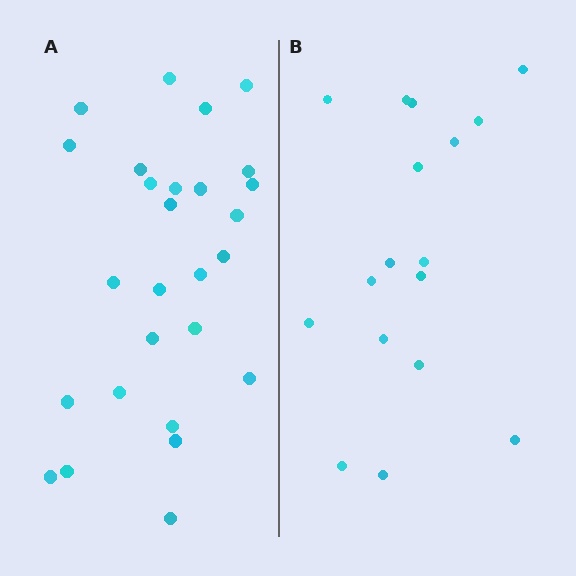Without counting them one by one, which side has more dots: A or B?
Region A (the left region) has more dots.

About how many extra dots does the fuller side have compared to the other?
Region A has roughly 10 or so more dots than region B.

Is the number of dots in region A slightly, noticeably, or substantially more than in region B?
Region A has substantially more. The ratio is roughly 1.6 to 1.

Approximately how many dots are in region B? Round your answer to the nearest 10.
About 20 dots. (The exact count is 17, which rounds to 20.)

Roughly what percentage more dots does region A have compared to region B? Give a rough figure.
About 60% more.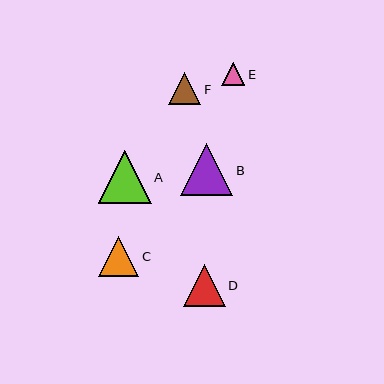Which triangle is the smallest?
Triangle E is the smallest with a size of approximately 23 pixels.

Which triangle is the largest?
Triangle A is the largest with a size of approximately 53 pixels.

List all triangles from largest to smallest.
From largest to smallest: A, B, D, C, F, E.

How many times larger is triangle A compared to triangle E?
Triangle A is approximately 2.3 times the size of triangle E.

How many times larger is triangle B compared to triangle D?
Triangle B is approximately 1.2 times the size of triangle D.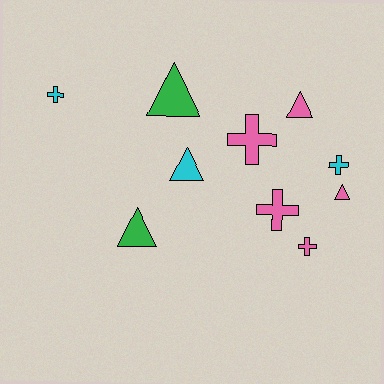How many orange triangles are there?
There are no orange triangles.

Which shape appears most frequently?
Triangle, with 5 objects.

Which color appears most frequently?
Pink, with 5 objects.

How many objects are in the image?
There are 10 objects.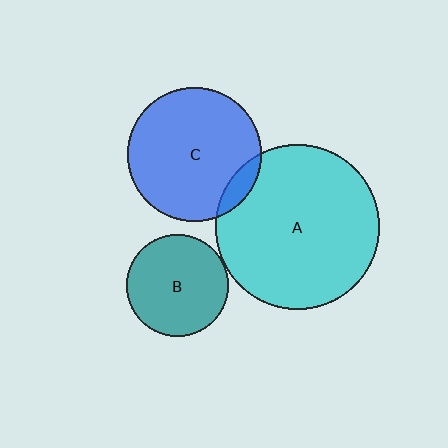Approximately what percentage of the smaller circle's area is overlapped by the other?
Approximately 10%.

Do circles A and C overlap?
Yes.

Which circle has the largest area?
Circle A (cyan).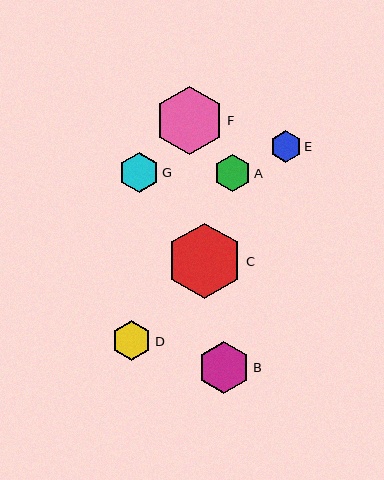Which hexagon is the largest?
Hexagon C is the largest with a size of approximately 76 pixels.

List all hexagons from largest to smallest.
From largest to smallest: C, F, B, G, D, A, E.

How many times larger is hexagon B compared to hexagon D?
Hexagon B is approximately 1.3 times the size of hexagon D.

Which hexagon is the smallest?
Hexagon E is the smallest with a size of approximately 32 pixels.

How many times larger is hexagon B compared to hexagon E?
Hexagon B is approximately 1.6 times the size of hexagon E.